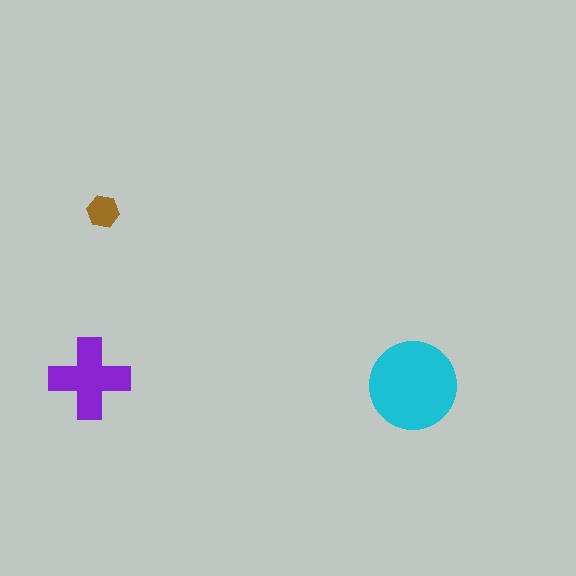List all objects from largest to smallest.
The cyan circle, the purple cross, the brown hexagon.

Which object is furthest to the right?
The cyan circle is rightmost.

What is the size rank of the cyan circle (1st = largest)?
1st.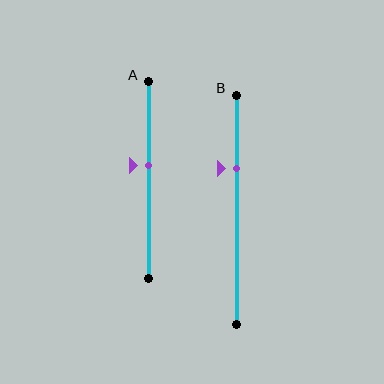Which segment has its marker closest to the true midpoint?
Segment A has its marker closest to the true midpoint.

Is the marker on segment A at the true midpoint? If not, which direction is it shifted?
No, the marker on segment A is shifted upward by about 7% of the segment length.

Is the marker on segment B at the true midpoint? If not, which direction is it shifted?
No, the marker on segment B is shifted upward by about 18% of the segment length.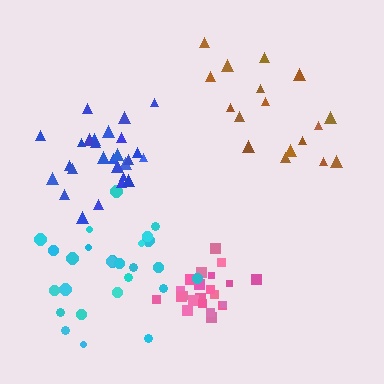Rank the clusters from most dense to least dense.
pink, blue, cyan, brown.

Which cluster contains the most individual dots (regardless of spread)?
Blue (27).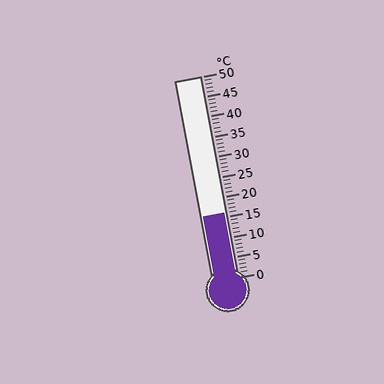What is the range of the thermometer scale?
The thermometer scale ranges from 0°C to 50°C.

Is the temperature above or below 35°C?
The temperature is below 35°C.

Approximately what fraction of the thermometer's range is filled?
The thermometer is filled to approximately 30% of its range.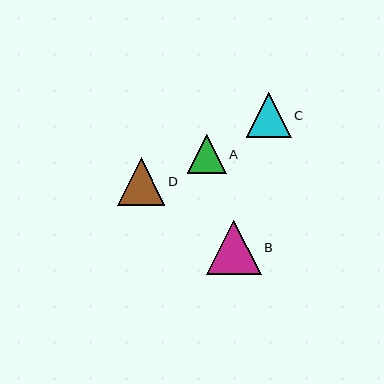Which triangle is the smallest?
Triangle A is the smallest with a size of approximately 39 pixels.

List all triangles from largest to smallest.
From largest to smallest: B, D, C, A.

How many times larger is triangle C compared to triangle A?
Triangle C is approximately 1.1 times the size of triangle A.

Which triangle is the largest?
Triangle B is the largest with a size of approximately 54 pixels.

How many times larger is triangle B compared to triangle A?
Triangle B is approximately 1.4 times the size of triangle A.